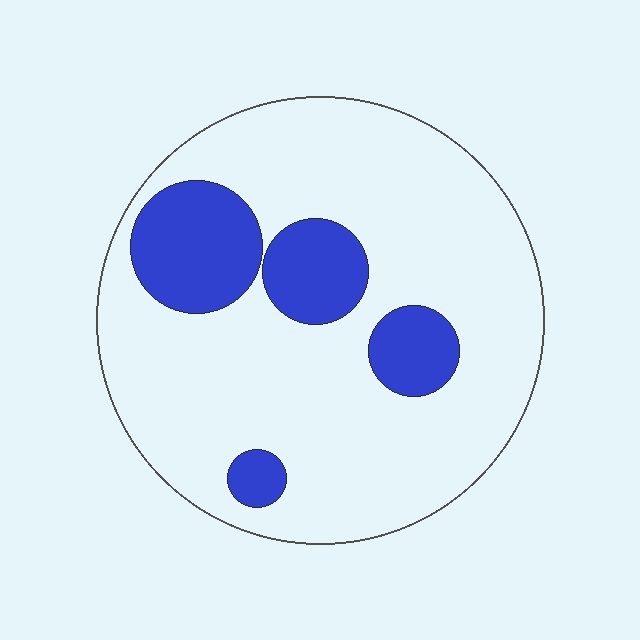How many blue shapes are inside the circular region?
4.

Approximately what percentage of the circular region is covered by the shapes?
Approximately 20%.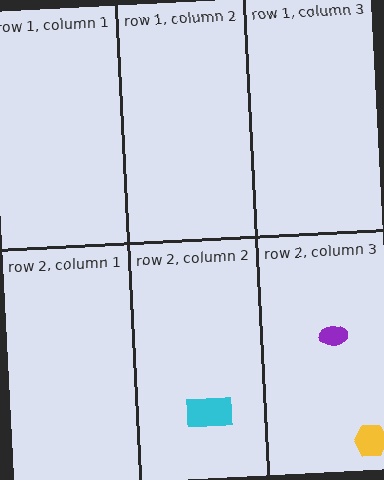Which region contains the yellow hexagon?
The row 2, column 3 region.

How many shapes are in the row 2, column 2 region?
1.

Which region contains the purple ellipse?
The row 2, column 3 region.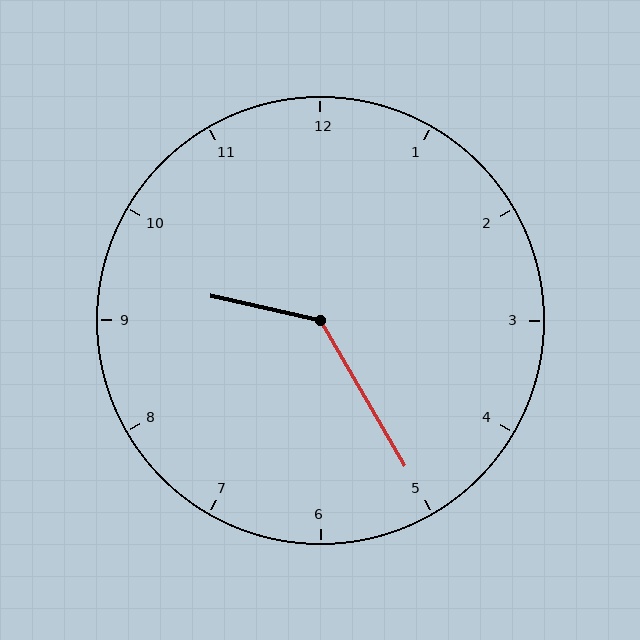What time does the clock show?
9:25.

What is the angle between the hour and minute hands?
Approximately 132 degrees.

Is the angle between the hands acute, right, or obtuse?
It is obtuse.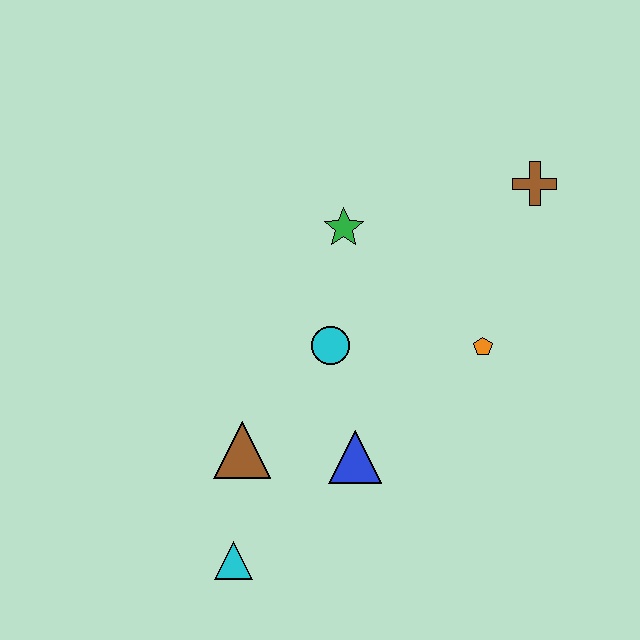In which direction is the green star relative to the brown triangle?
The green star is above the brown triangle.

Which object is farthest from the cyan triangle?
The brown cross is farthest from the cyan triangle.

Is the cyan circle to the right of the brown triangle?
Yes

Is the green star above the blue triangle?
Yes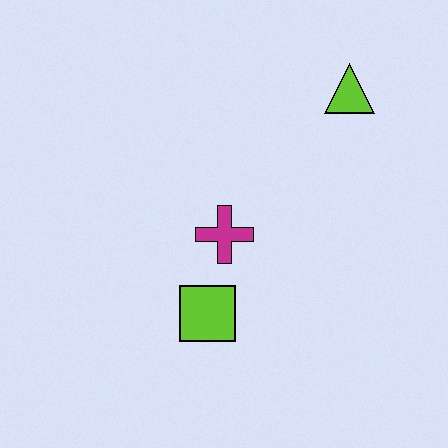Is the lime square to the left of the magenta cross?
Yes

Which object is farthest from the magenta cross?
The lime triangle is farthest from the magenta cross.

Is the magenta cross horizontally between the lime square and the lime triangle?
Yes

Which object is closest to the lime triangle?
The magenta cross is closest to the lime triangle.